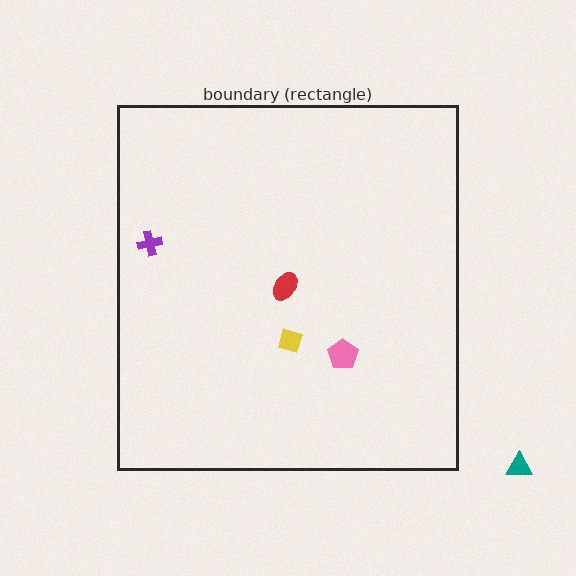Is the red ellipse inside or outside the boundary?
Inside.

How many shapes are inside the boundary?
4 inside, 1 outside.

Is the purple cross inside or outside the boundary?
Inside.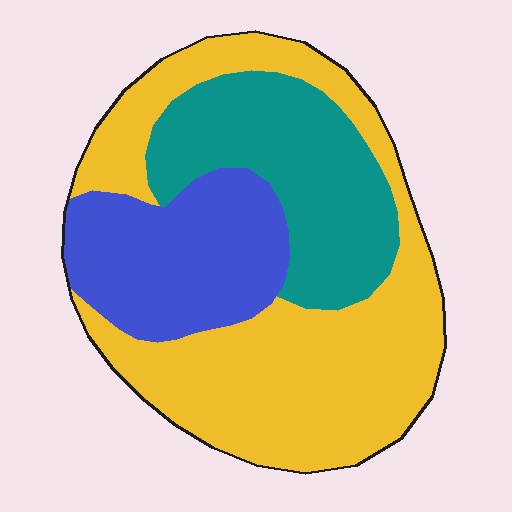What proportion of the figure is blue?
Blue takes up about one quarter (1/4) of the figure.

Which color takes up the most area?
Yellow, at roughly 50%.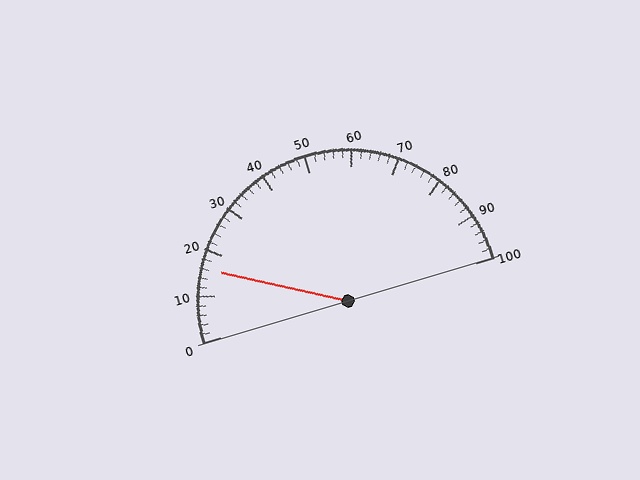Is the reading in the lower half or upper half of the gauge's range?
The reading is in the lower half of the range (0 to 100).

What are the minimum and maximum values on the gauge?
The gauge ranges from 0 to 100.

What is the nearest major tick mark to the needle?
The nearest major tick mark is 20.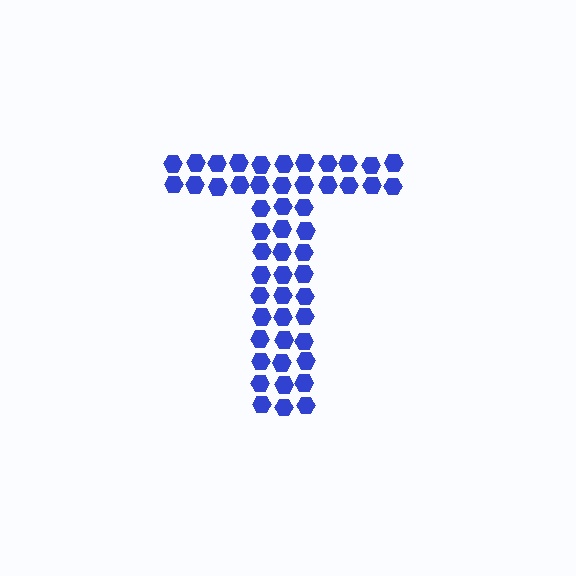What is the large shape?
The large shape is the letter T.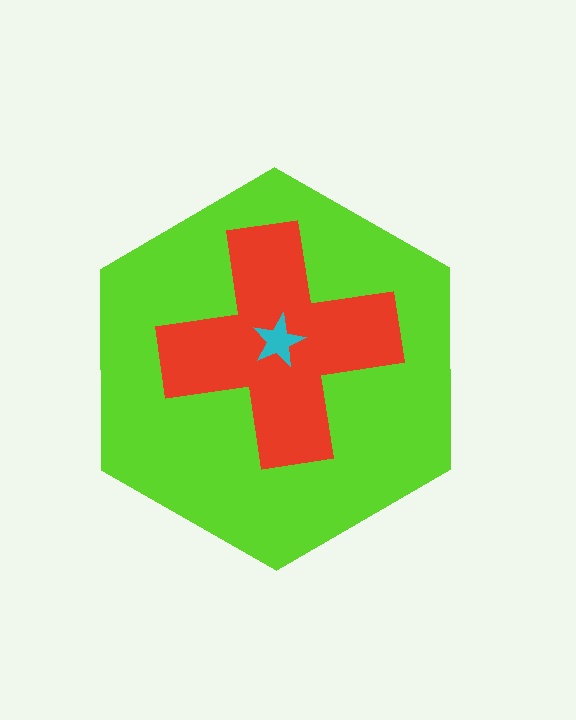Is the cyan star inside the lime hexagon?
Yes.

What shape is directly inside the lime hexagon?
The red cross.